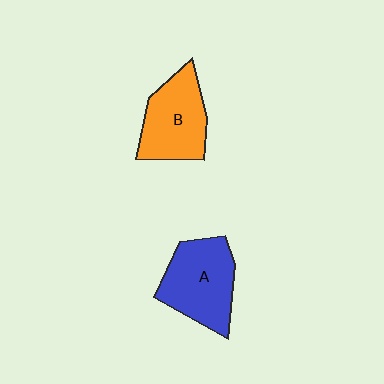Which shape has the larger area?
Shape A (blue).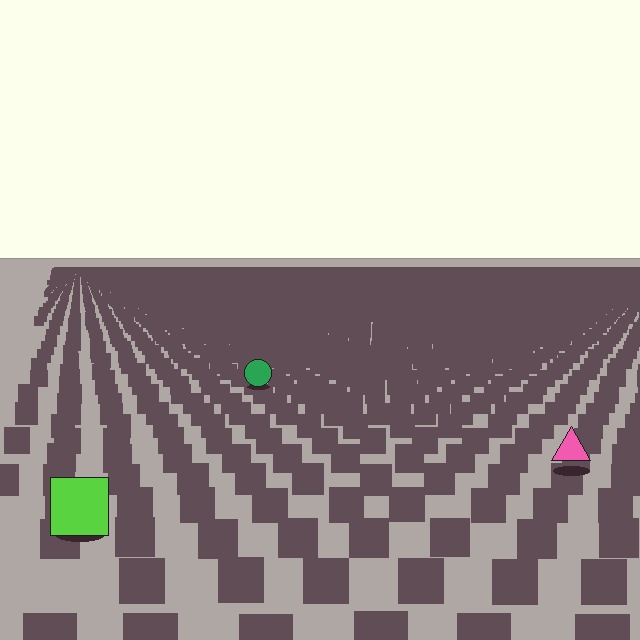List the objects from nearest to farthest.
From nearest to farthest: the lime square, the pink triangle, the green circle.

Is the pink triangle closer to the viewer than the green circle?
Yes. The pink triangle is closer — you can tell from the texture gradient: the ground texture is coarser near it.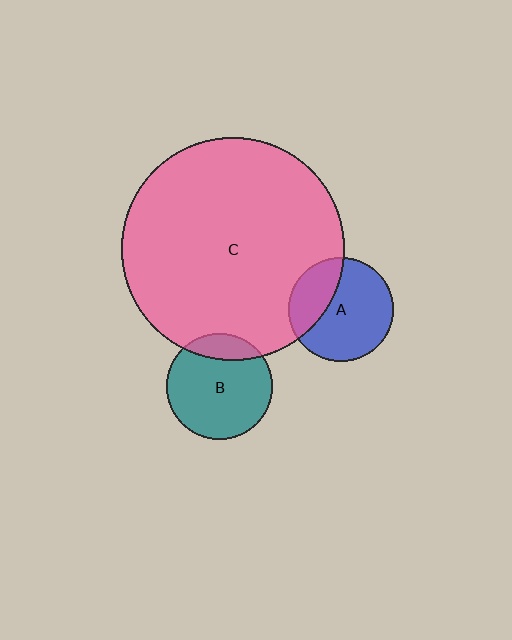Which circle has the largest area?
Circle C (pink).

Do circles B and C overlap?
Yes.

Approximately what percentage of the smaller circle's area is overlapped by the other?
Approximately 15%.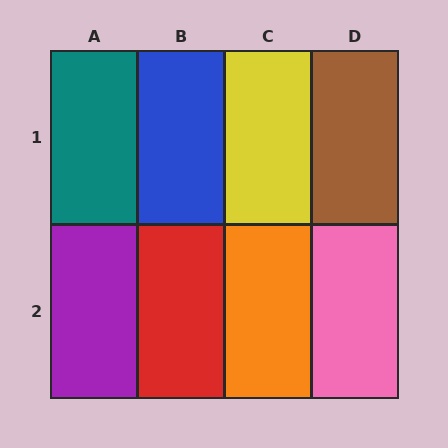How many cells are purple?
1 cell is purple.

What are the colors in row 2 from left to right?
Purple, red, orange, pink.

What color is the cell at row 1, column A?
Teal.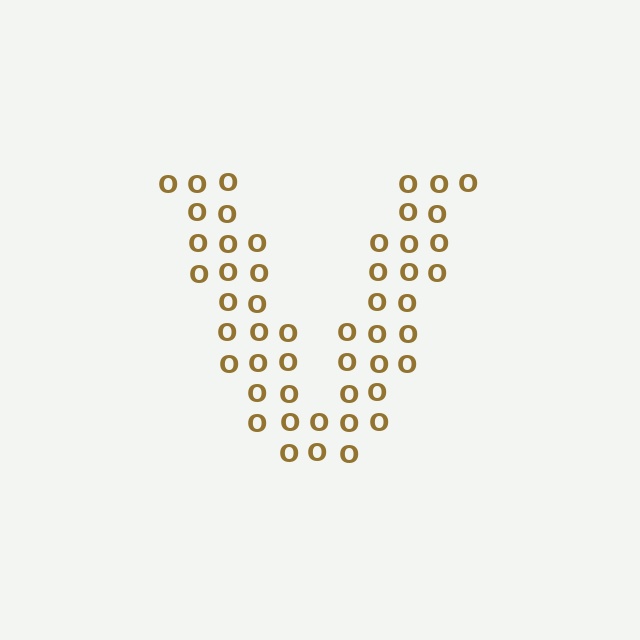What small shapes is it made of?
It is made of small letter O's.